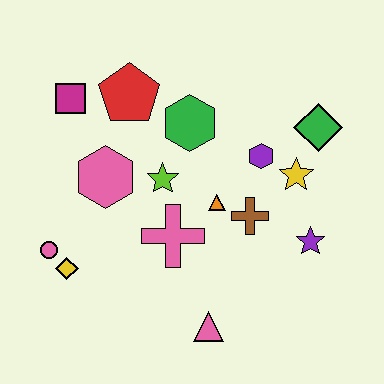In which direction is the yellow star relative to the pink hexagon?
The yellow star is to the right of the pink hexagon.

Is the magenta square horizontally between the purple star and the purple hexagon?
No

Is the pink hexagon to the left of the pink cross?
Yes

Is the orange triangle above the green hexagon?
No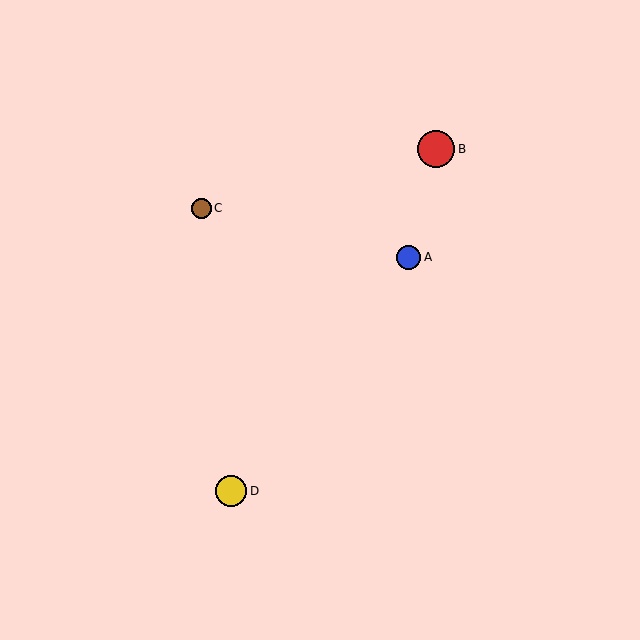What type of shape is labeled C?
Shape C is a brown circle.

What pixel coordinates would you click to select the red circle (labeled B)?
Click at (436, 149) to select the red circle B.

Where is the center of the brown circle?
The center of the brown circle is at (201, 208).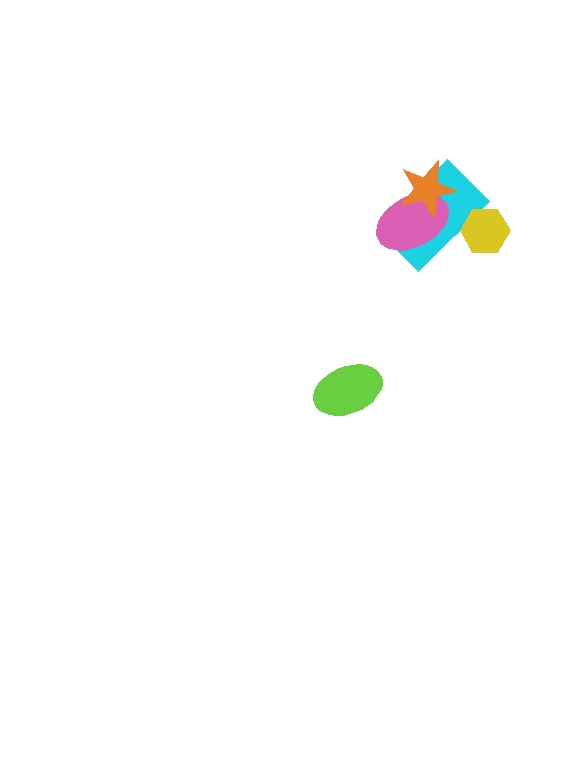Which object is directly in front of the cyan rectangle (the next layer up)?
The yellow hexagon is directly in front of the cyan rectangle.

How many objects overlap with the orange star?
2 objects overlap with the orange star.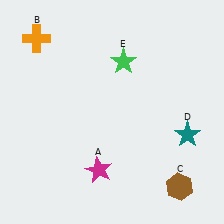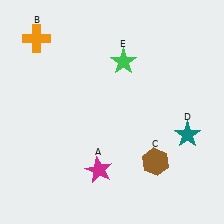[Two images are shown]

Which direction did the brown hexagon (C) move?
The brown hexagon (C) moved up.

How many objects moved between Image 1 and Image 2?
1 object moved between the two images.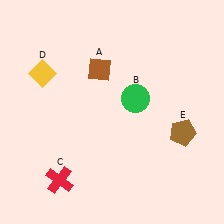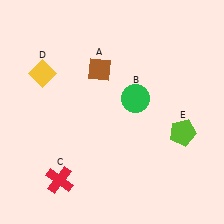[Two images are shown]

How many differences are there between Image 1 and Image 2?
There is 1 difference between the two images.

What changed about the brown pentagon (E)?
In Image 1, E is brown. In Image 2, it changed to lime.